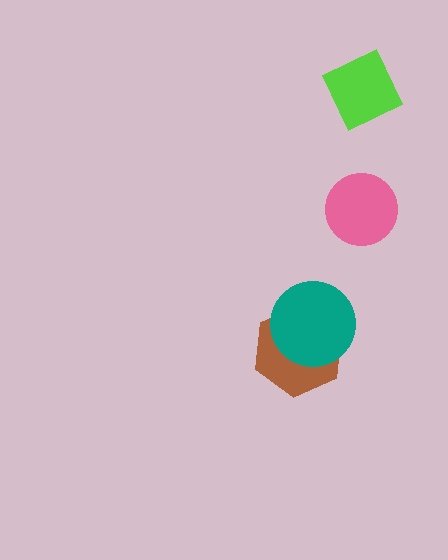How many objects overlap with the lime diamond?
0 objects overlap with the lime diamond.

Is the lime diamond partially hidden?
No, no other shape covers it.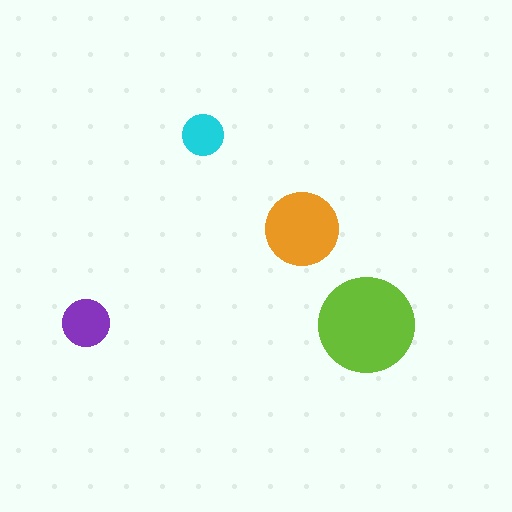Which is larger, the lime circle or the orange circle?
The lime one.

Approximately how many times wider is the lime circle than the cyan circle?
About 2.5 times wider.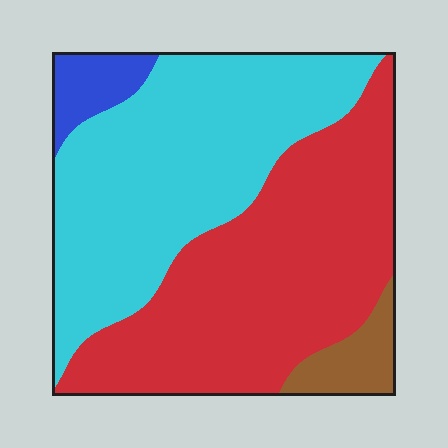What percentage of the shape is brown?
Brown covers 6% of the shape.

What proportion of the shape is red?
Red covers roughly 45% of the shape.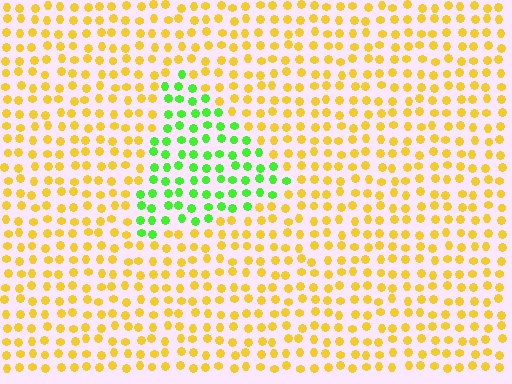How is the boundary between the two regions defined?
The boundary is defined purely by a slight shift in hue (about 66 degrees). Spacing, size, and orientation are identical on both sides.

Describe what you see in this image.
The image is filled with small yellow elements in a uniform arrangement. A triangle-shaped region is visible where the elements are tinted to a slightly different hue, forming a subtle color boundary.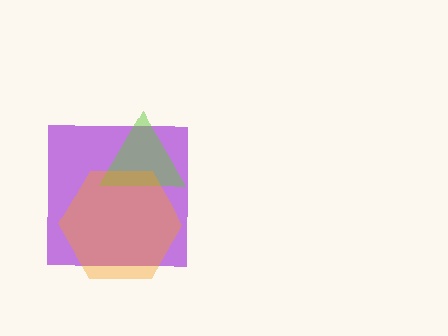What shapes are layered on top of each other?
The layered shapes are: a purple square, a lime triangle, an orange hexagon.